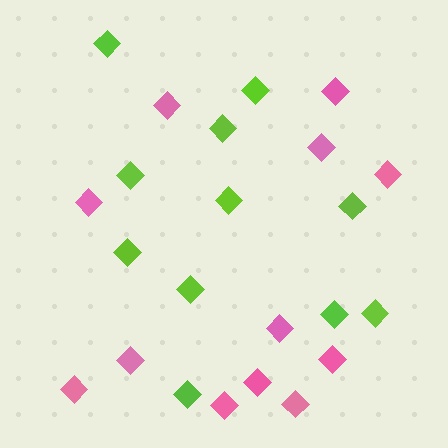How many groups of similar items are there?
There are 2 groups: one group of lime diamonds (11) and one group of pink diamonds (12).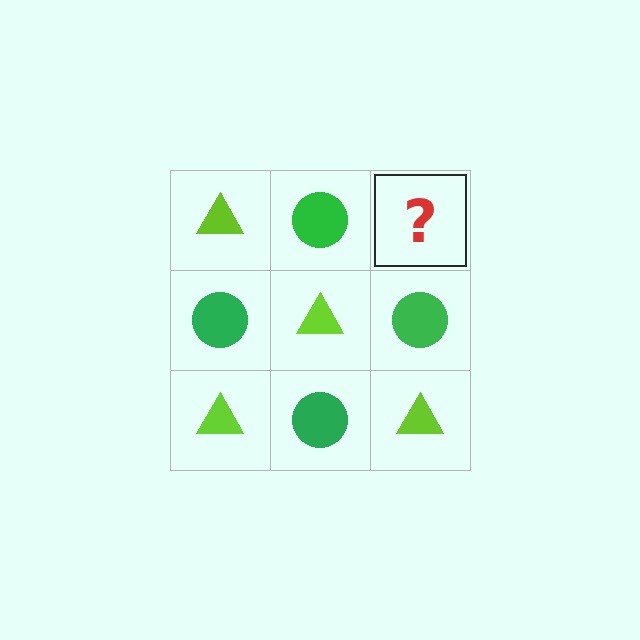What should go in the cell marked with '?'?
The missing cell should contain a lime triangle.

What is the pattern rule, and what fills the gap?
The rule is that it alternates lime triangle and green circle in a checkerboard pattern. The gap should be filled with a lime triangle.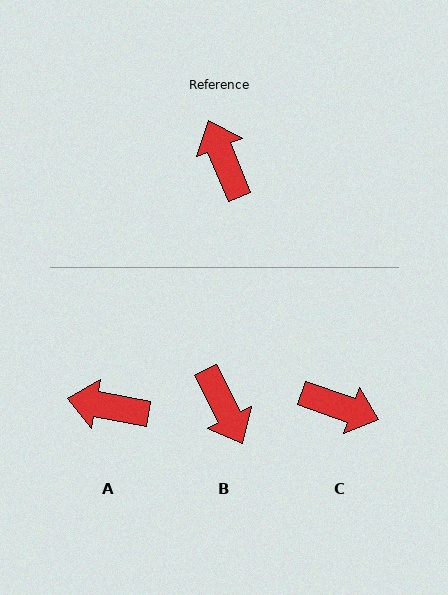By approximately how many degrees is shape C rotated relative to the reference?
Approximately 131 degrees clockwise.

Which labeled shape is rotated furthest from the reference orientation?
B, about 176 degrees away.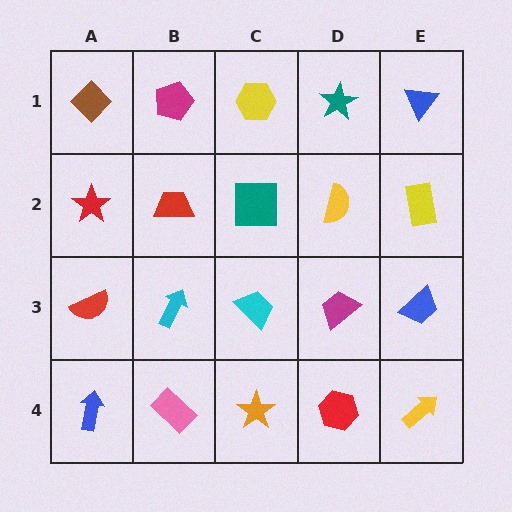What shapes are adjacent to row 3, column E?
A yellow rectangle (row 2, column E), a yellow arrow (row 4, column E), a magenta trapezoid (row 3, column D).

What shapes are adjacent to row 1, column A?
A red star (row 2, column A), a magenta pentagon (row 1, column B).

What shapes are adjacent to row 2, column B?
A magenta pentagon (row 1, column B), a cyan arrow (row 3, column B), a red star (row 2, column A), a teal square (row 2, column C).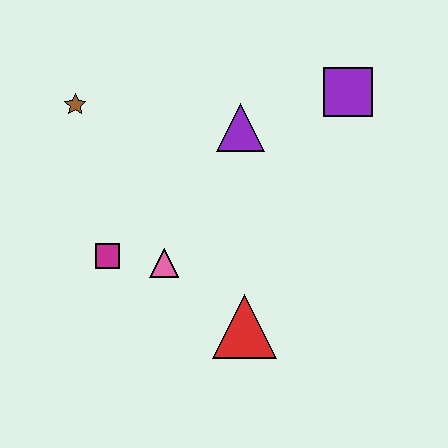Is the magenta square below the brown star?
Yes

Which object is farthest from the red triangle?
The brown star is farthest from the red triangle.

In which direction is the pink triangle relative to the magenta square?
The pink triangle is to the right of the magenta square.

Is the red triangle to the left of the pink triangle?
No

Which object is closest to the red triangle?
The pink triangle is closest to the red triangle.